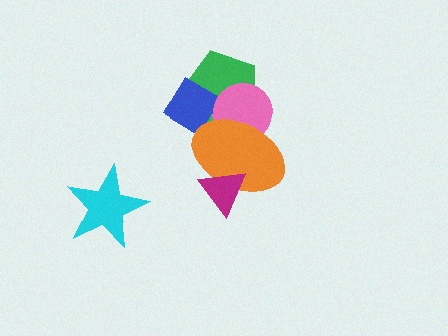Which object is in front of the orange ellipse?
The magenta triangle is in front of the orange ellipse.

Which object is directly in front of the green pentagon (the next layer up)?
The blue diamond is directly in front of the green pentagon.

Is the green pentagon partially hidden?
Yes, it is partially covered by another shape.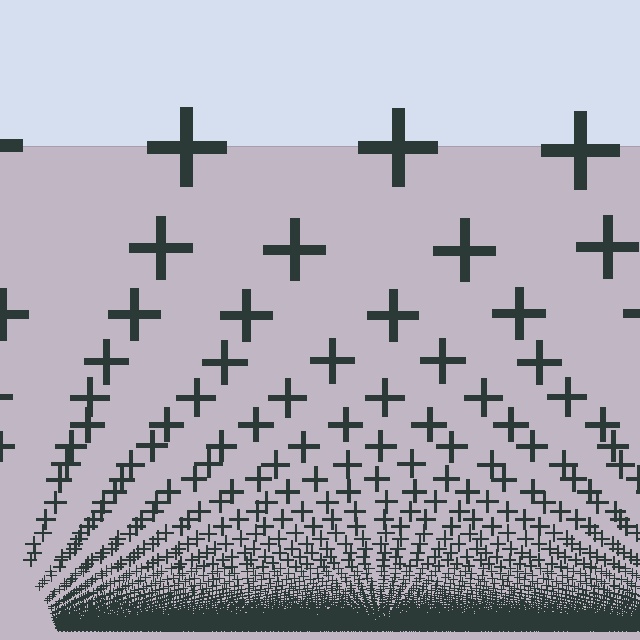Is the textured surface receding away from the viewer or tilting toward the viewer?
The surface appears to tilt toward the viewer. Texture elements get larger and sparser toward the top.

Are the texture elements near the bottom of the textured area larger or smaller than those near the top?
Smaller. The gradient is inverted — elements near the bottom are smaller and denser.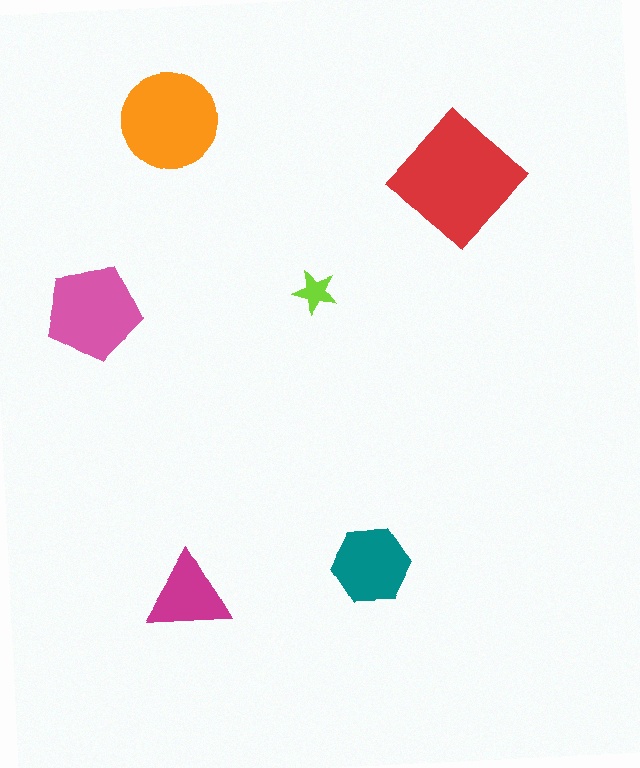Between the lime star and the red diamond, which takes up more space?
The red diamond.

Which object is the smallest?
The lime star.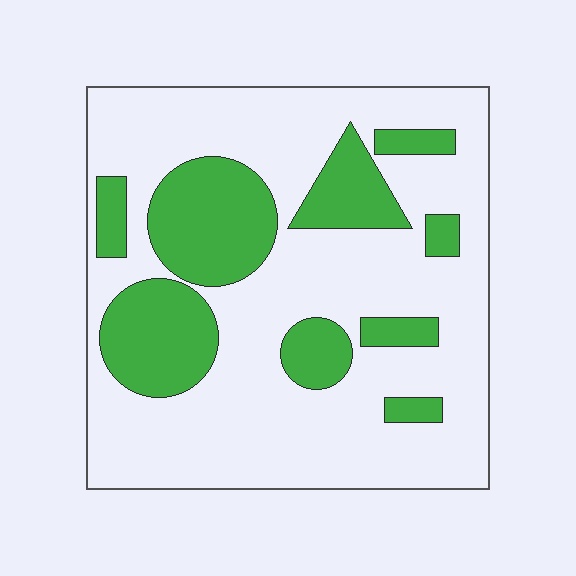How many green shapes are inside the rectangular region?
9.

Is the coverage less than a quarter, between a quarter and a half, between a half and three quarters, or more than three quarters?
Between a quarter and a half.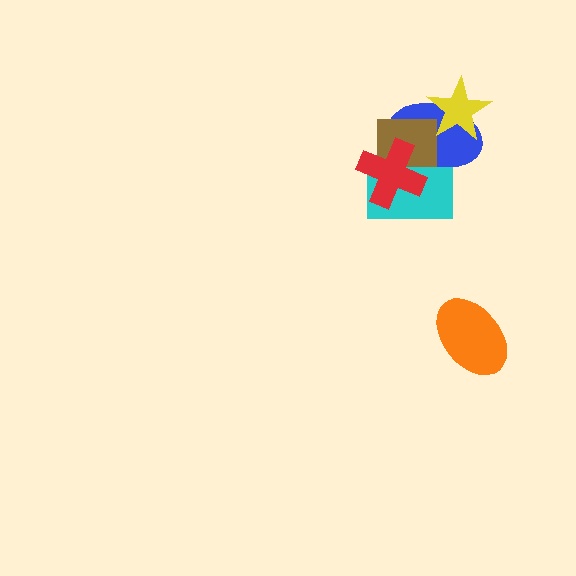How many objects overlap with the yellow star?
1 object overlaps with the yellow star.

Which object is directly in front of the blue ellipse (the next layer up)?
The brown square is directly in front of the blue ellipse.